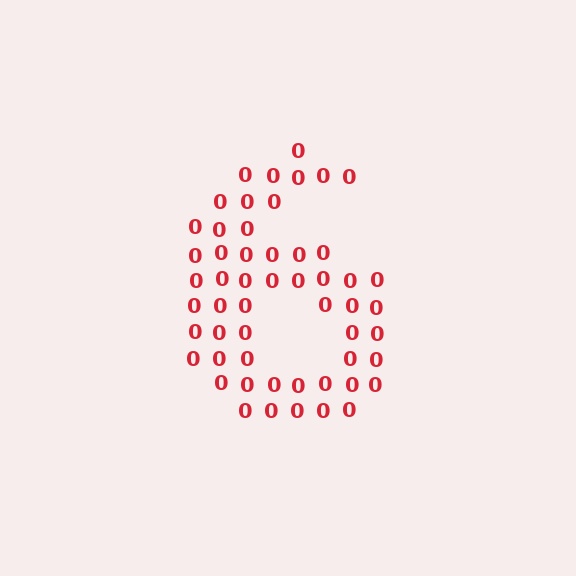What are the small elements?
The small elements are digit 0's.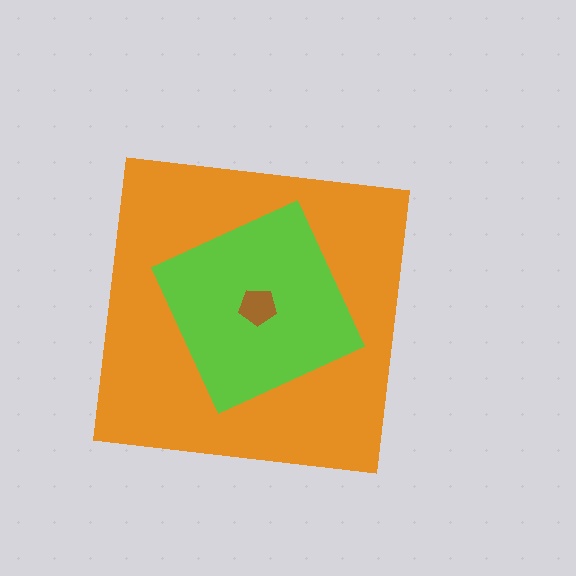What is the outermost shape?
The orange square.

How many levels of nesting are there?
3.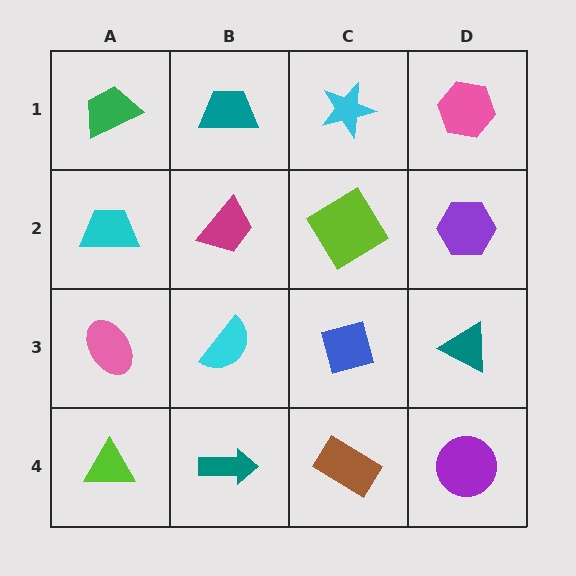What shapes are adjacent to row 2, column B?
A teal trapezoid (row 1, column B), a cyan semicircle (row 3, column B), a cyan trapezoid (row 2, column A), a lime diamond (row 2, column C).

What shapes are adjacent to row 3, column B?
A magenta trapezoid (row 2, column B), a teal arrow (row 4, column B), a pink ellipse (row 3, column A), a blue diamond (row 3, column C).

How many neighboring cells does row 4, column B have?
3.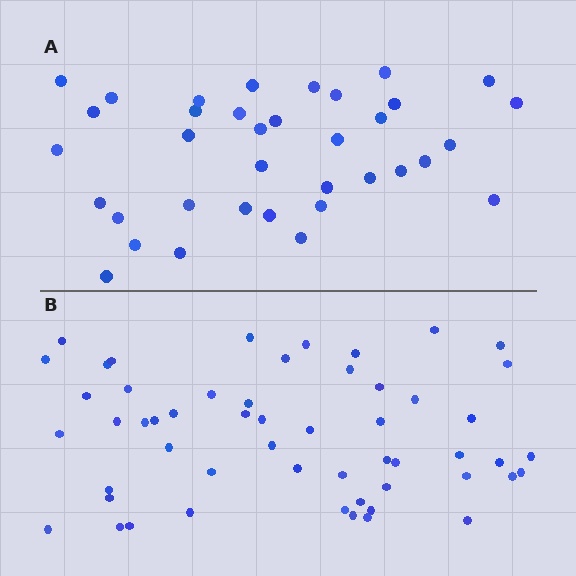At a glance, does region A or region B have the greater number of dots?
Region B (the bottom region) has more dots.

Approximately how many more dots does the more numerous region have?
Region B has approximately 20 more dots than region A.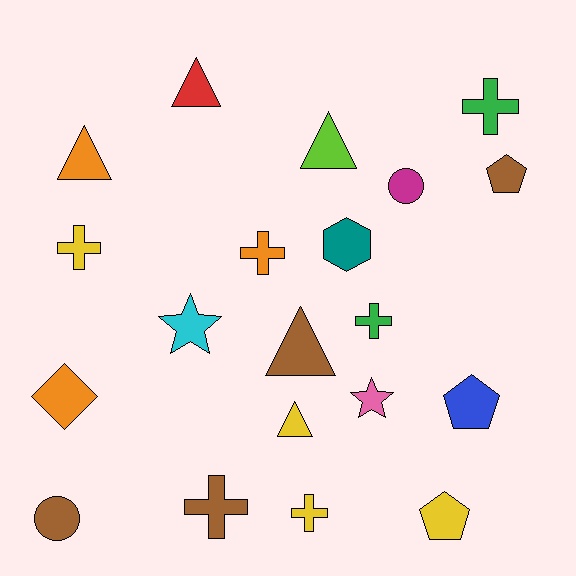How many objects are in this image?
There are 20 objects.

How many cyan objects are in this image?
There is 1 cyan object.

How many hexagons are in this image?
There is 1 hexagon.